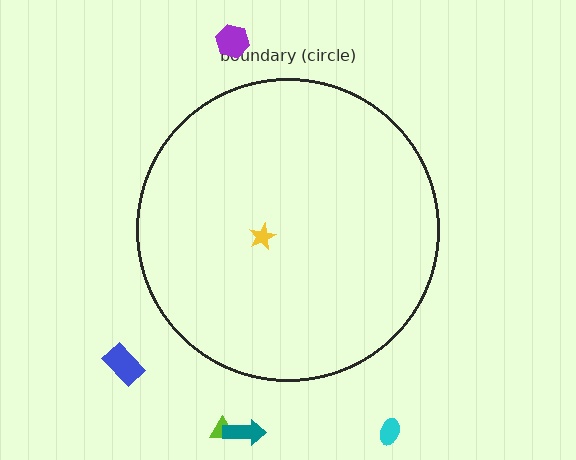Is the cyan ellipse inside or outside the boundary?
Outside.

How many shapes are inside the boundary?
1 inside, 5 outside.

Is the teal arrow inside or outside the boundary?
Outside.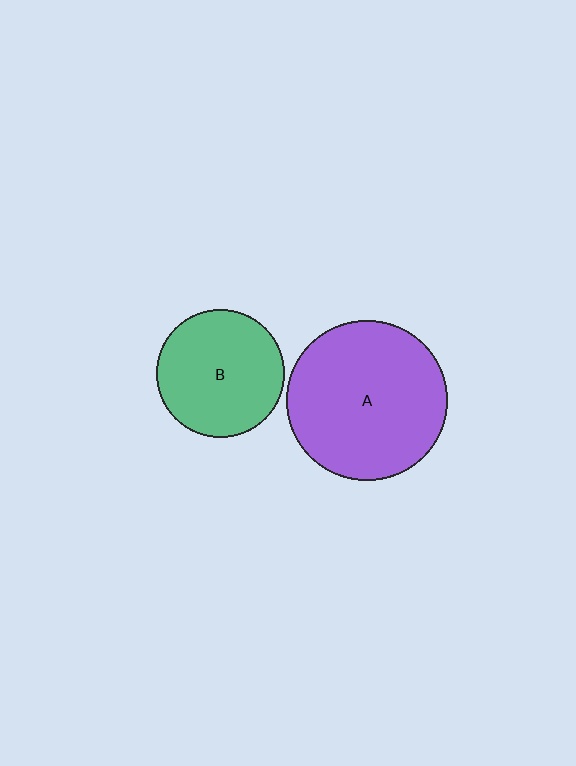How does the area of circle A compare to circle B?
Approximately 1.6 times.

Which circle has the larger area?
Circle A (purple).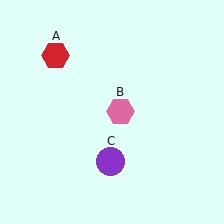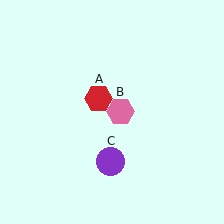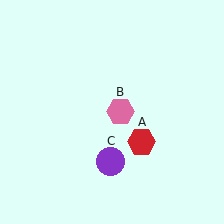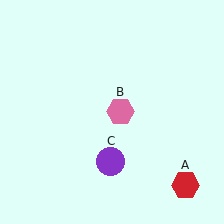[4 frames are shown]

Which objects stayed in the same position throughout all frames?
Pink hexagon (object B) and purple circle (object C) remained stationary.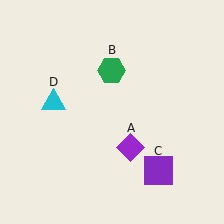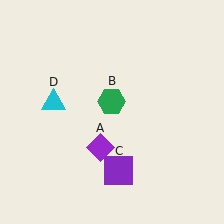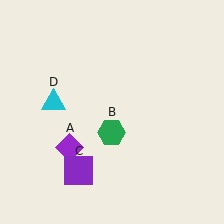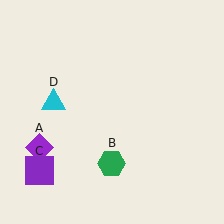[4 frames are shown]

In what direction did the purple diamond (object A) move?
The purple diamond (object A) moved left.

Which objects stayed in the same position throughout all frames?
Cyan triangle (object D) remained stationary.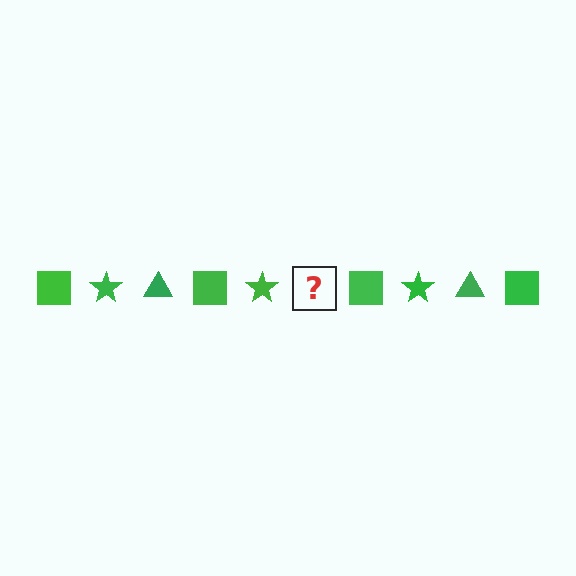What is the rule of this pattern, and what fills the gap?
The rule is that the pattern cycles through square, star, triangle shapes in green. The gap should be filled with a green triangle.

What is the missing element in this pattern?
The missing element is a green triangle.